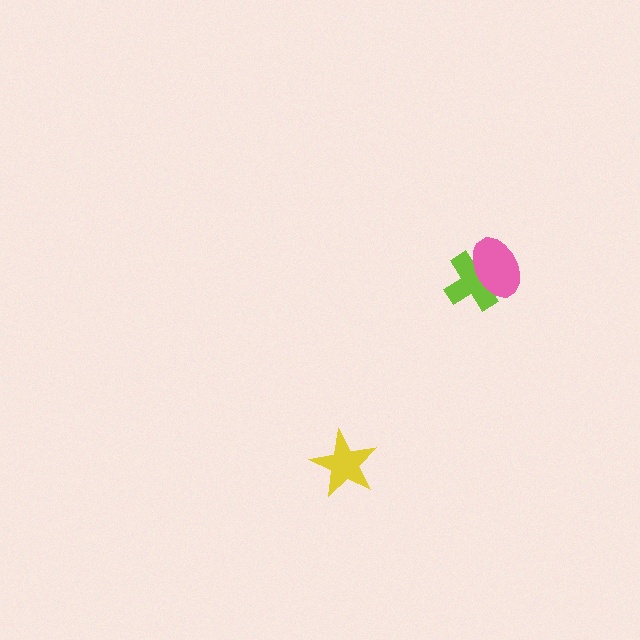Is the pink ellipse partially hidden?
No, no other shape covers it.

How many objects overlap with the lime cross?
1 object overlaps with the lime cross.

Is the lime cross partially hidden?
Yes, it is partially covered by another shape.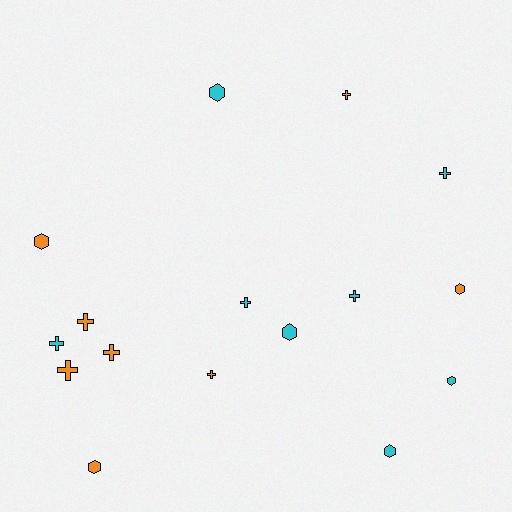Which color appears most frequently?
Cyan, with 8 objects.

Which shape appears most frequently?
Cross, with 9 objects.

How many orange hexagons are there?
There are 3 orange hexagons.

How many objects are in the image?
There are 16 objects.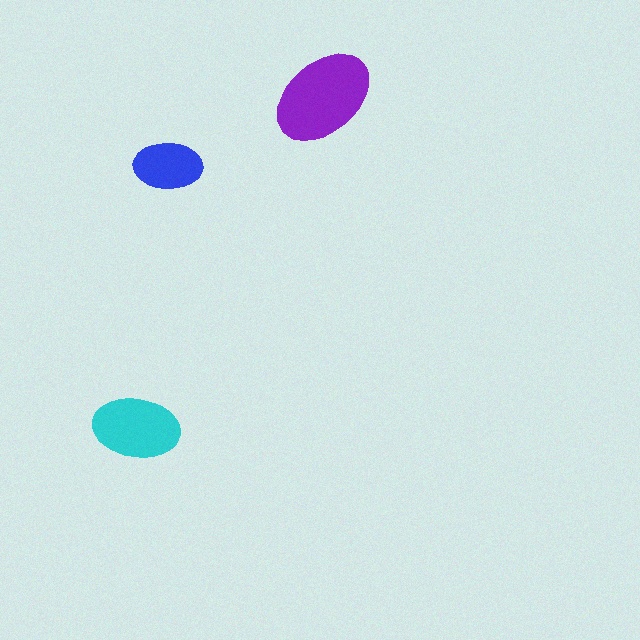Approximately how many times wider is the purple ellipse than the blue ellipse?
About 1.5 times wider.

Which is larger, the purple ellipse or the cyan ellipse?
The purple one.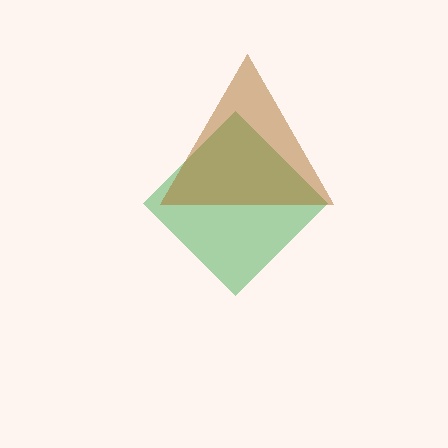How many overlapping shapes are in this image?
There are 2 overlapping shapes in the image.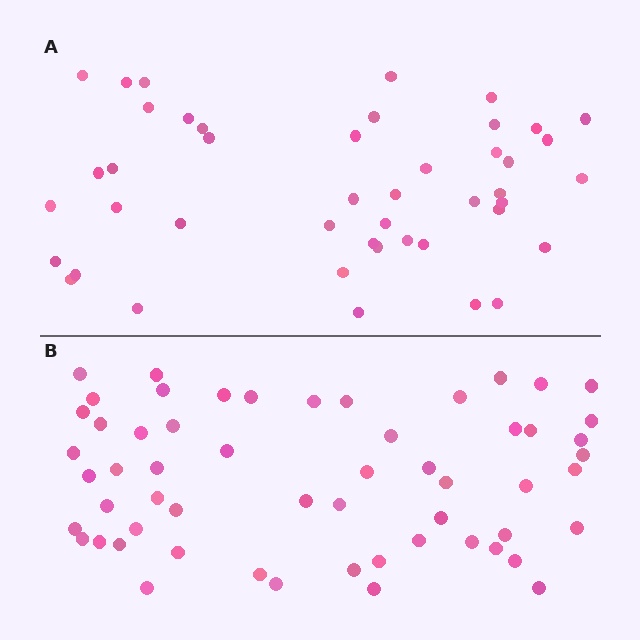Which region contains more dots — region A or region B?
Region B (the bottom region) has more dots.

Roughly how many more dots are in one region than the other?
Region B has roughly 12 or so more dots than region A.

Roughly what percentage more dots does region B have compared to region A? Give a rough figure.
About 25% more.